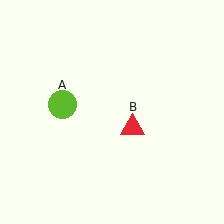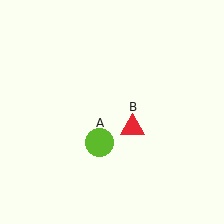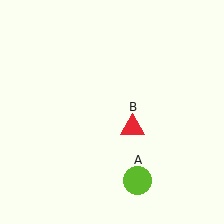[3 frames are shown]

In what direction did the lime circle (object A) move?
The lime circle (object A) moved down and to the right.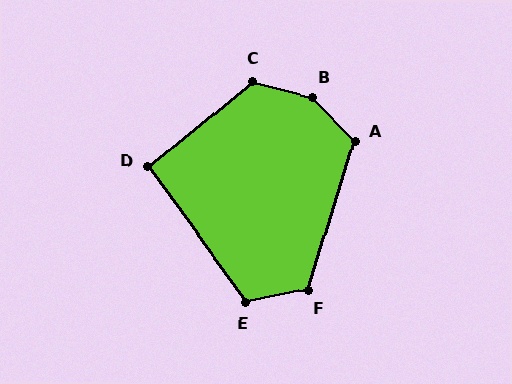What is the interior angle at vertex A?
Approximately 119 degrees (obtuse).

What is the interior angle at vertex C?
Approximately 126 degrees (obtuse).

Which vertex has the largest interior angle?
B, at approximately 148 degrees.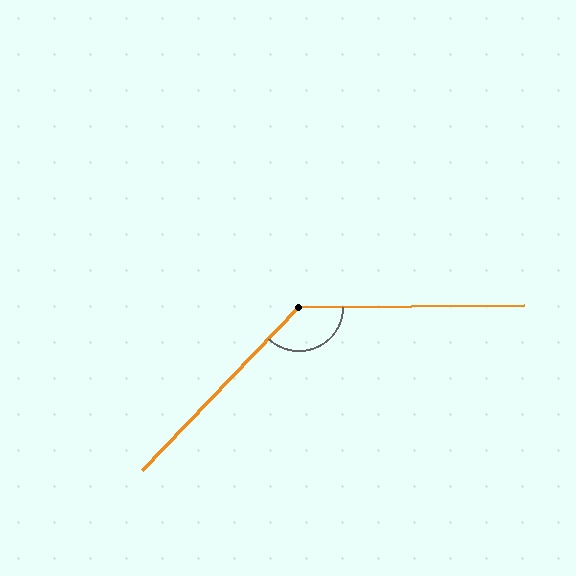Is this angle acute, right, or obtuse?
It is obtuse.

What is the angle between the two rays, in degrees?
Approximately 134 degrees.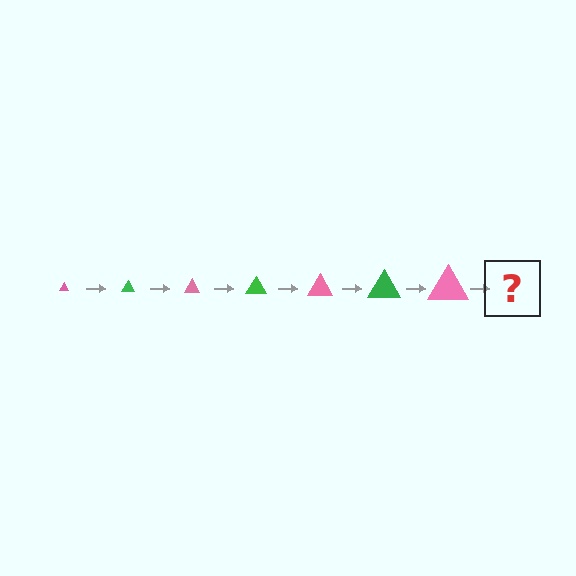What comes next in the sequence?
The next element should be a green triangle, larger than the previous one.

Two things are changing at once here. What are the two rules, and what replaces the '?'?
The two rules are that the triangle grows larger each step and the color cycles through pink and green. The '?' should be a green triangle, larger than the previous one.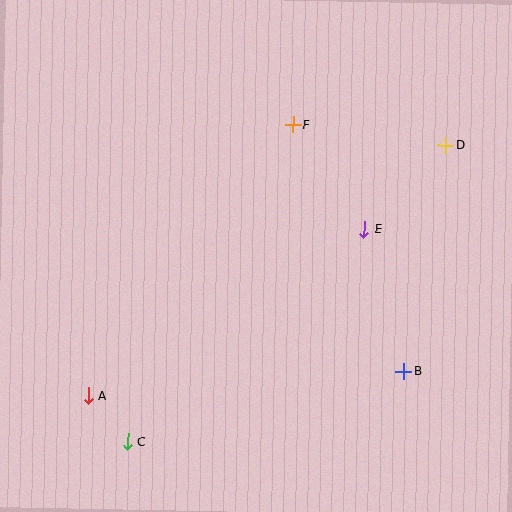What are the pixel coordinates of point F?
Point F is at (293, 125).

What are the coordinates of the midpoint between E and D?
The midpoint between E and D is at (405, 187).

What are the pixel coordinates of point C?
Point C is at (128, 441).